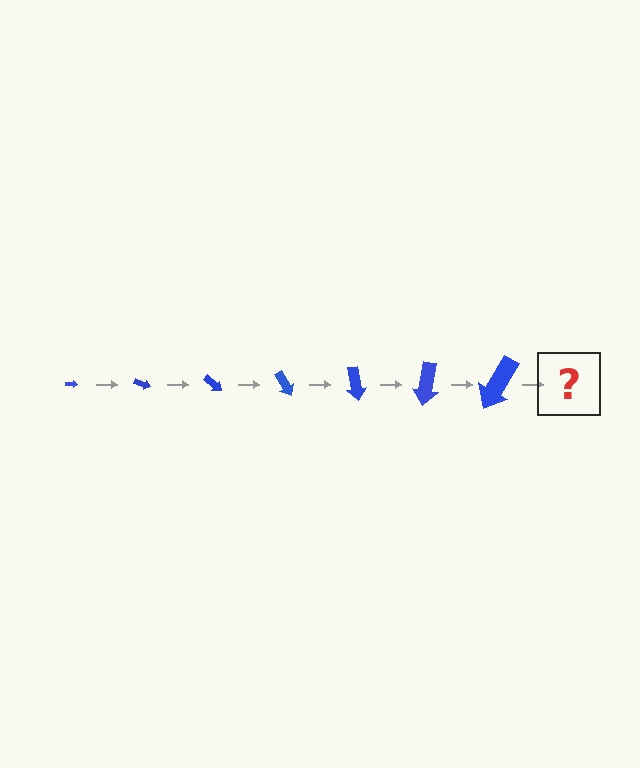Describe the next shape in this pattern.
It should be an arrow, larger than the previous one and rotated 140 degrees from the start.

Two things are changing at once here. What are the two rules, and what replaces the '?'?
The two rules are that the arrow grows larger each step and it rotates 20 degrees each step. The '?' should be an arrow, larger than the previous one and rotated 140 degrees from the start.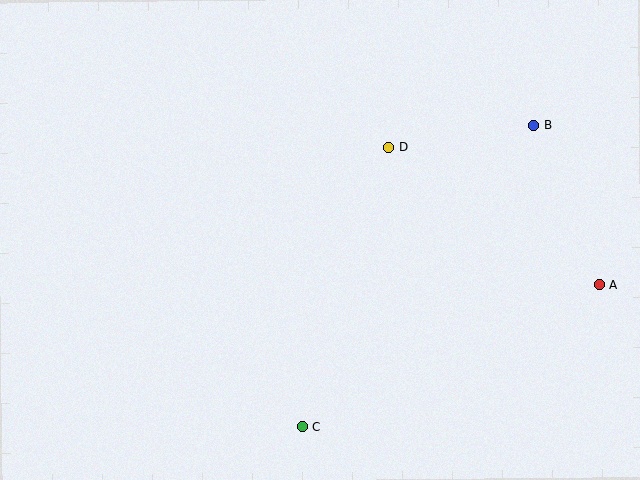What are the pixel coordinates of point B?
Point B is at (534, 125).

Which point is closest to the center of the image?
Point D at (389, 147) is closest to the center.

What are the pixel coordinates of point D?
Point D is at (389, 147).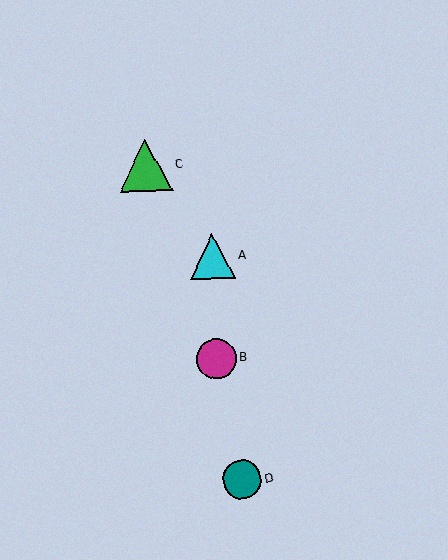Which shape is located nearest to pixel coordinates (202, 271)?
The cyan triangle (labeled A) at (213, 257) is nearest to that location.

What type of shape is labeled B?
Shape B is a magenta circle.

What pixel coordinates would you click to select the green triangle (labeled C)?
Click at (146, 165) to select the green triangle C.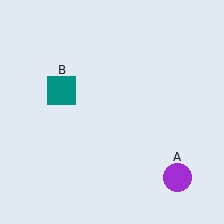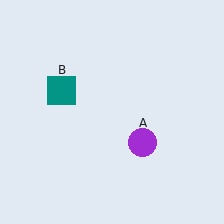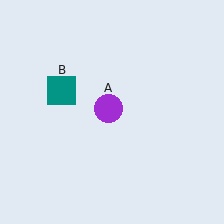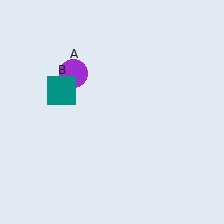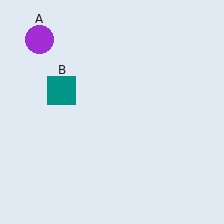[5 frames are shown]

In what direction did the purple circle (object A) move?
The purple circle (object A) moved up and to the left.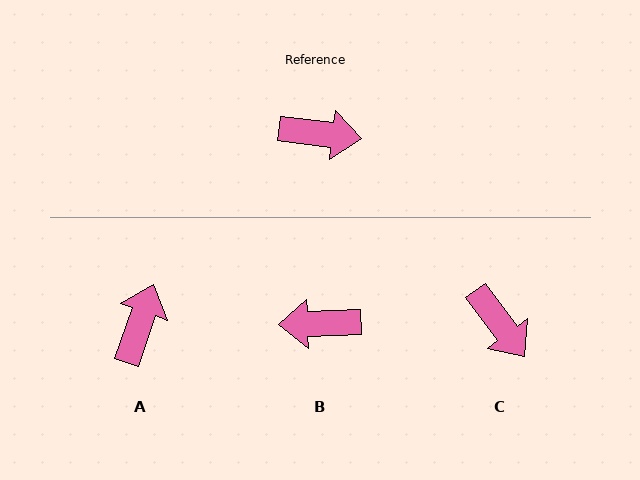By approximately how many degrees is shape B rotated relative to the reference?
Approximately 171 degrees clockwise.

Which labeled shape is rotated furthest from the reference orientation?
B, about 171 degrees away.